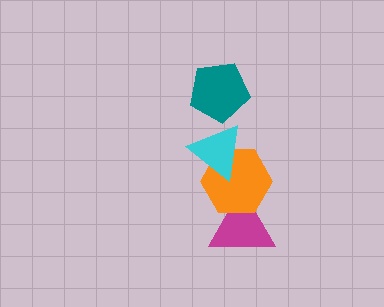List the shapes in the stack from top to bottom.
From top to bottom: the teal pentagon, the cyan triangle, the orange hexagon, the magenta triangle.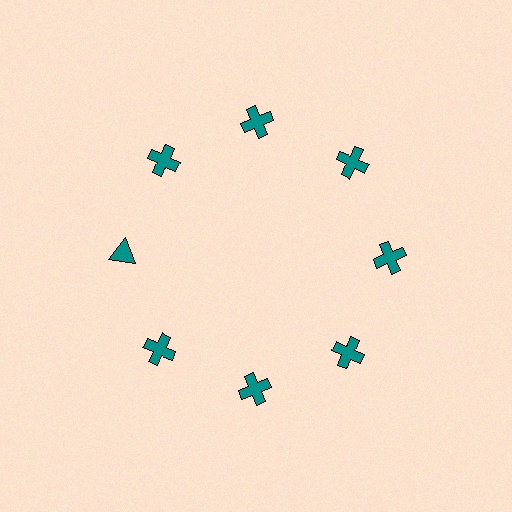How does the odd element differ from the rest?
It has a different shape: triangle instead of cross.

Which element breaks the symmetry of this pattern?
The teal triangle at roughly the 9 o'clock position breaks the symmetry. All other shapes are teal crosses.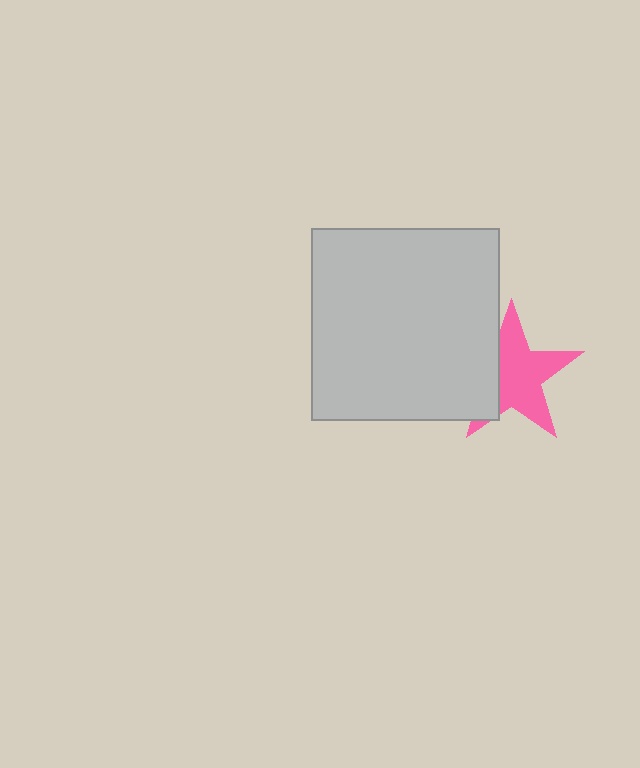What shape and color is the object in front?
The object in front is a light gray rectangle.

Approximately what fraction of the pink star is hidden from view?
Roughly 32% of the pink star is hidden behind the light gray rectangle.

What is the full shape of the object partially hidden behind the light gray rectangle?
The partially hidden object is a pink star.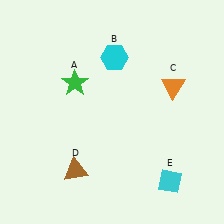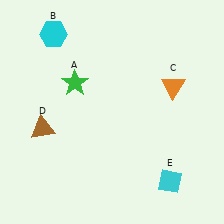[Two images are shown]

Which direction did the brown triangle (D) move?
The brown triangle (D) moved up.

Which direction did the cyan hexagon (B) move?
The cyan hexagon (B) moved left.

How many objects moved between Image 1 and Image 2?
2 objects moved between the two images.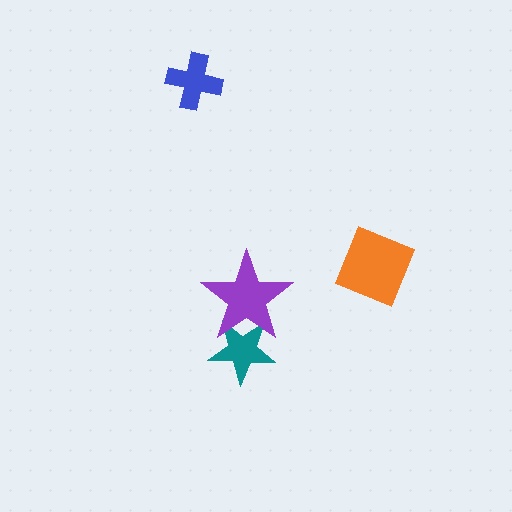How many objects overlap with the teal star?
1 object overlaps with the teal star.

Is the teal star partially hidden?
Yes, it is partially covered by another shape.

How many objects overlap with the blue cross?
0 objects overlap with the blue cross.